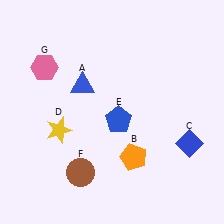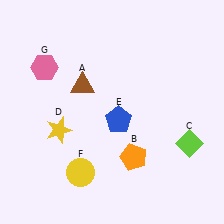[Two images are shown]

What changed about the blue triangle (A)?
In Image 1, A is blue. In Image 2, it changed to brown.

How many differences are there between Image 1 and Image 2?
There are 3 differences between the two images.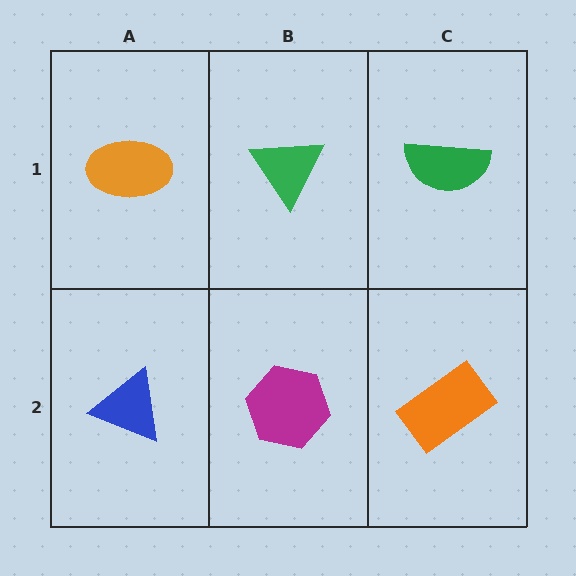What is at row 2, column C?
An orange rectangle.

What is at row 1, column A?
An orange ellipse.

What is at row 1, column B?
A green triangle.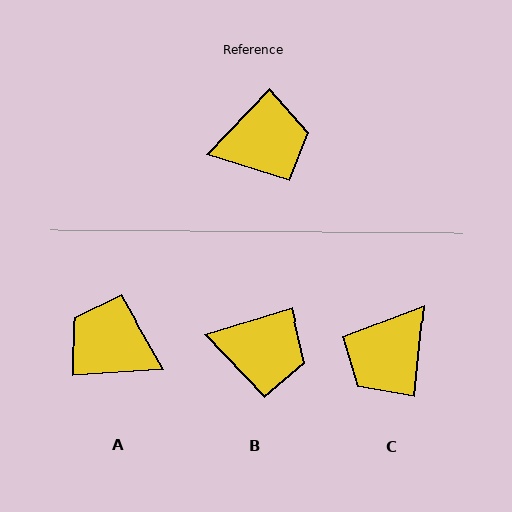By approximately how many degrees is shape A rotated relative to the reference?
Approximately 137 degrees counter-clockwise.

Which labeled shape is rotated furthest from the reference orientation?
C, about 142 degrees away.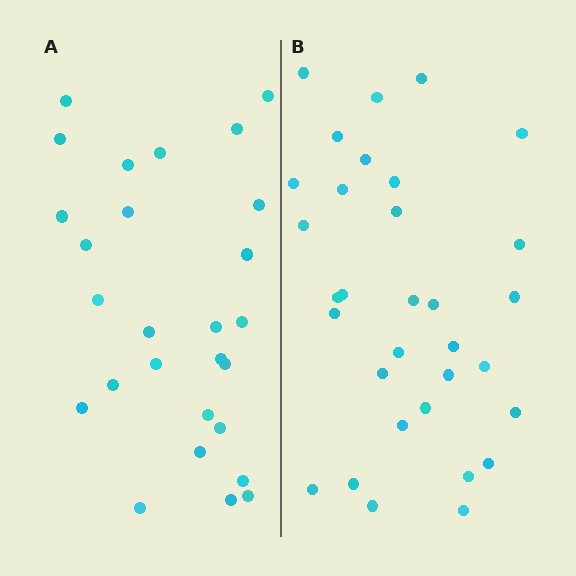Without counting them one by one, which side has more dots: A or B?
Region B (the right region) has more dots.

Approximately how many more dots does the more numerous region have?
Region B has about 5 more dots than region A.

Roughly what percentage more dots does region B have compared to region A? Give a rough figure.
About 20% more.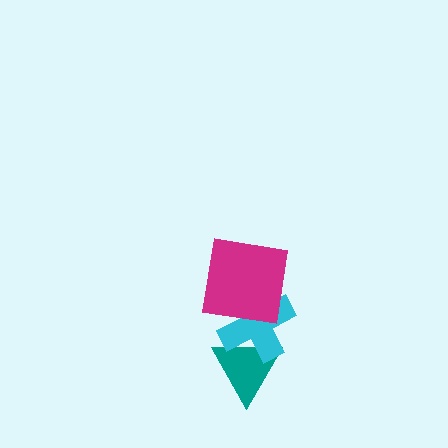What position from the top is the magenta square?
The magenta square is 1st from the top.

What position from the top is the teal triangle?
The teal triangle is 3rd from the top.